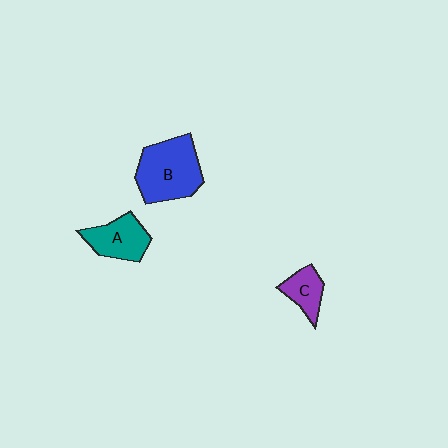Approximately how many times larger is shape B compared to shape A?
Approximately 1.6 times.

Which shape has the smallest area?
Shape C (purple).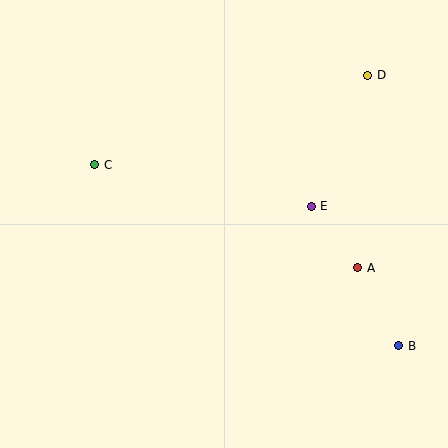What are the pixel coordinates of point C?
Point C is at (95, 165).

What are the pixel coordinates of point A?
Point A is at (358, 268).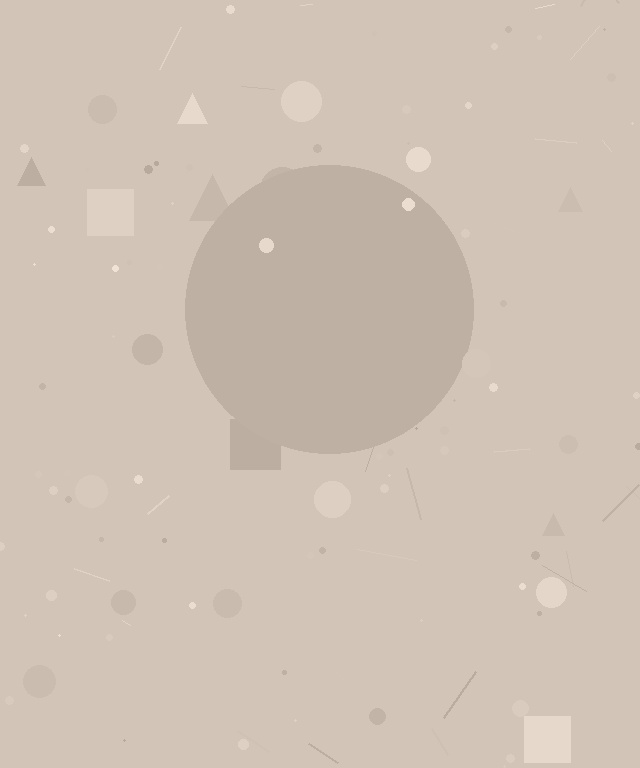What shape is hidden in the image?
A circle is hidden in the image.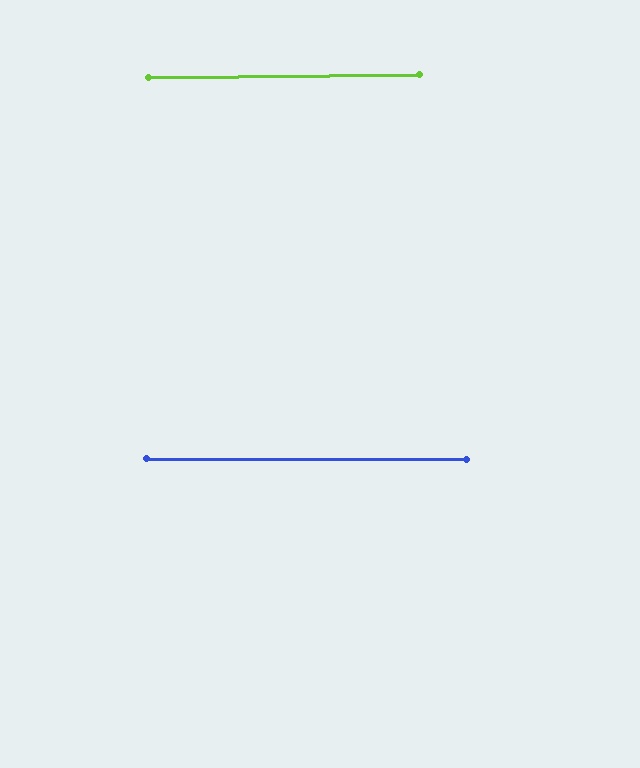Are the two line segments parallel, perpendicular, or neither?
Parallel — their directions differ by only 0.9°.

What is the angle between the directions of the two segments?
Approximately 1 degree.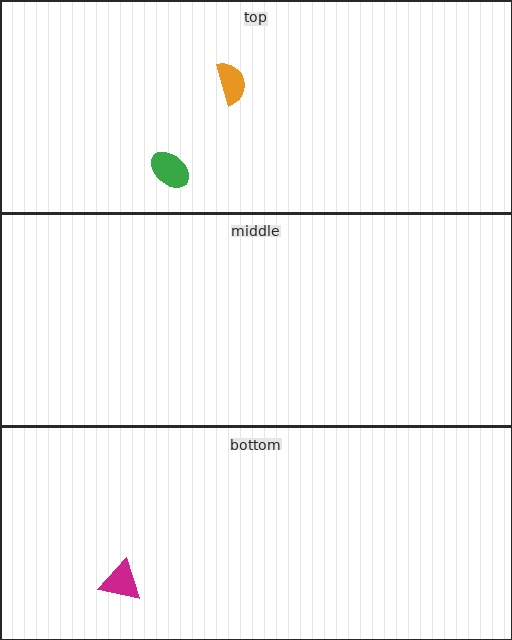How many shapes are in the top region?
2.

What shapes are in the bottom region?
The magenta triangle.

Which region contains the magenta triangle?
The bottom region.